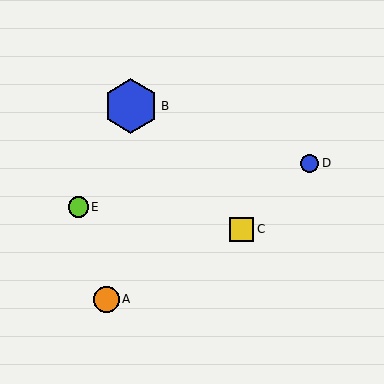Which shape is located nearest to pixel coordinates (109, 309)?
The orange circle (labeled A) at (106, 299) is nearest to that location.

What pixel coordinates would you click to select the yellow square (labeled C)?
Click at (242, 230) to select the yellow square C.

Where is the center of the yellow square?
The center of the yellow square is at (242, 230).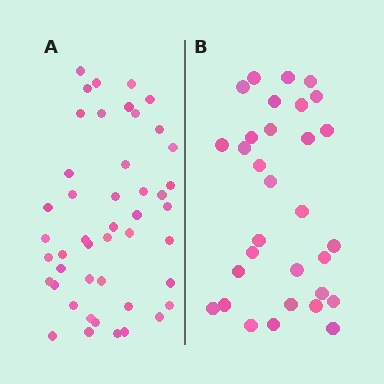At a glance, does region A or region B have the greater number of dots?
Region A (the left region) has more dots.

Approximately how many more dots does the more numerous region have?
Region A has approximately 15 more dots than region B.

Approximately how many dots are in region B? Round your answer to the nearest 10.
About 30 dots. (The exact count is 31, which rounds to 30.)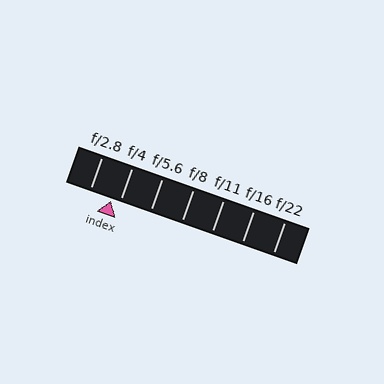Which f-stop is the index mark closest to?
The index mark is closest to f/4.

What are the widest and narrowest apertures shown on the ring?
The widest aperture shown is f/2.8 and the narrowest is f/22.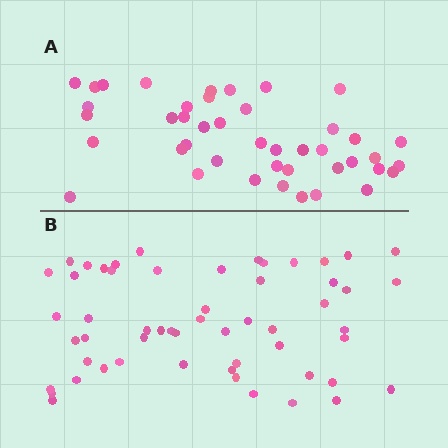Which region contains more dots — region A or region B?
Region B (the bottom region) has more dots.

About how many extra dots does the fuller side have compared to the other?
Region B has roughly 12 or so more dots than region A.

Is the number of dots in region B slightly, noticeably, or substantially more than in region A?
Region B has noticeably more, but not dramatically so. The ratio is roughly 1.3 to 1.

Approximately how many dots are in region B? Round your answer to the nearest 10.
About 60 dots. (The exact count is 55, which rounds to 60.)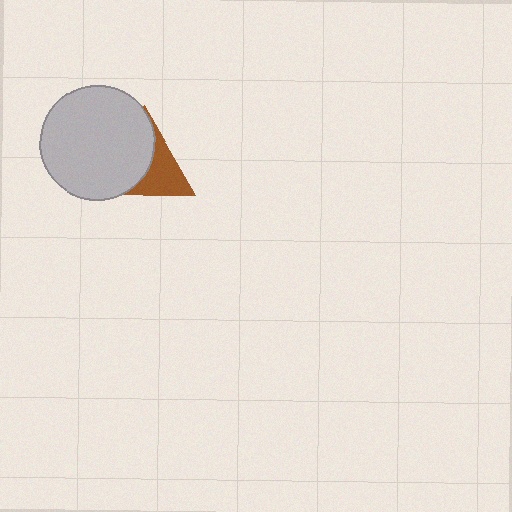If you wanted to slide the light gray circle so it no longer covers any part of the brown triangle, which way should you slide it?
Slide it left — that is the most direct way to separate the two shapes.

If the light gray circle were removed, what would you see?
You would see the complete brown triangle.